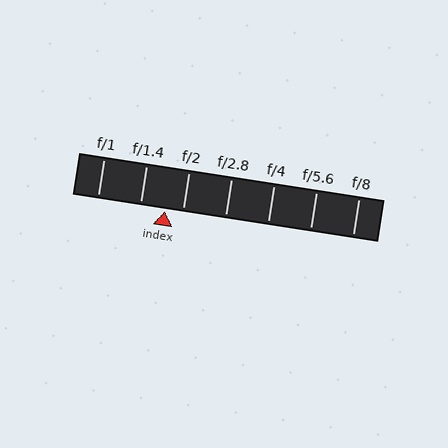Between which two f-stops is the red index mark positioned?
The index mark is between f/1.4 and f/2.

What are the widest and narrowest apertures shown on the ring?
The widest aperture shown is f/1 and the narrowest is f/8.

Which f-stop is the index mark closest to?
The index mark is closest to f/2.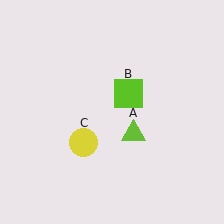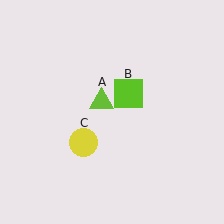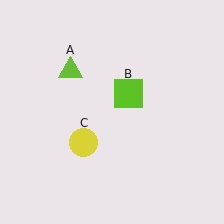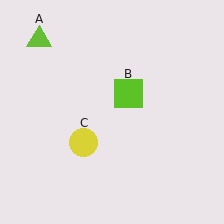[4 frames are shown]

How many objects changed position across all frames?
1 object changed position: lime triangle (object A).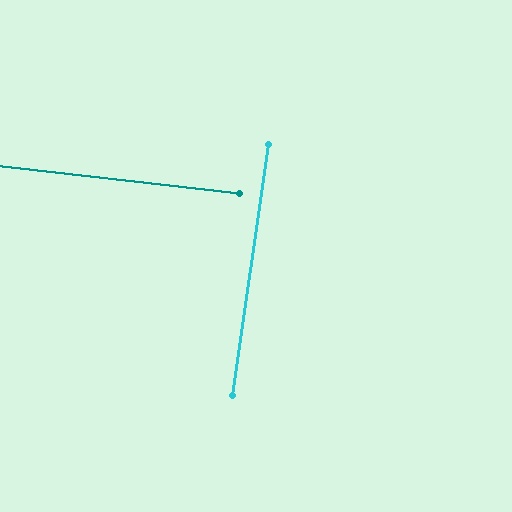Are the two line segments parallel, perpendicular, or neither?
Perpendicular — they meet at approximately 88°.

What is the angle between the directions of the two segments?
Approximately 88 degrees.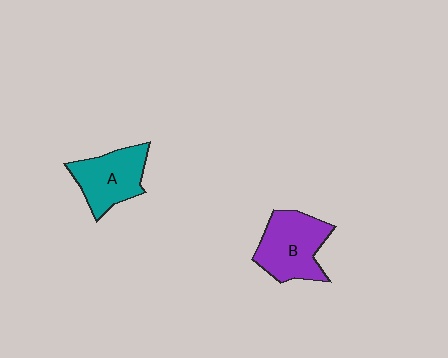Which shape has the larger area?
Shape B (purple).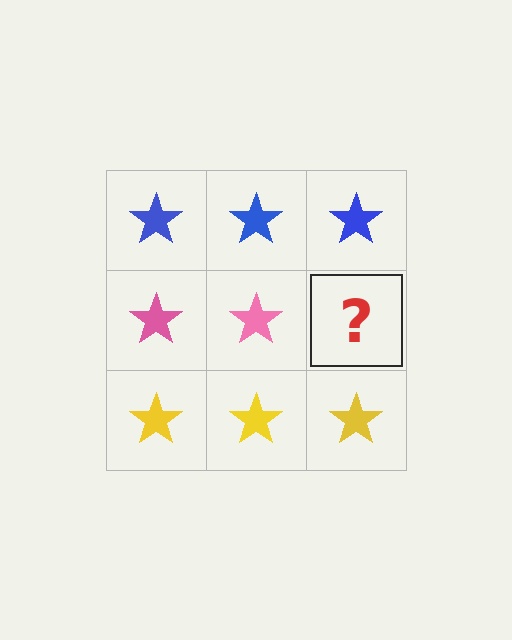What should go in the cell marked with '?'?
The missing cell should contain a pink star.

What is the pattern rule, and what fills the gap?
The rule is that each row has a consistent color. The gap should be filled with a pink star.